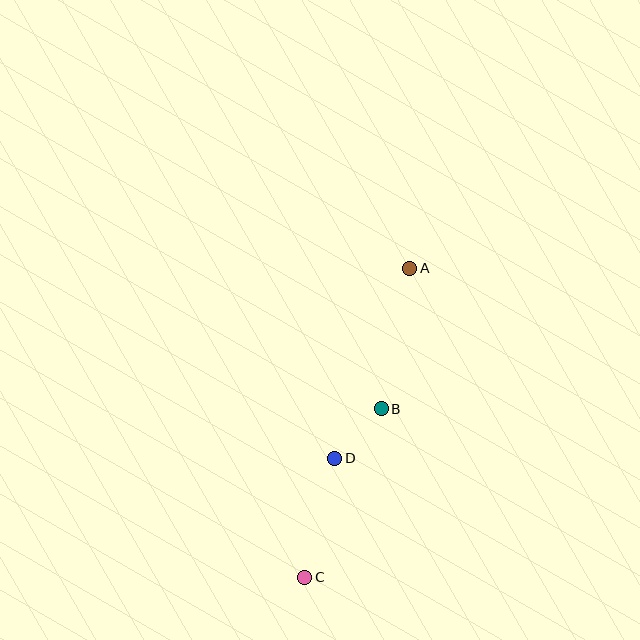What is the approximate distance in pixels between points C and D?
The distance between C and D is approximately 123 pixels.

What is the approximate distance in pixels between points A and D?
The distance between A and D is approximately 204 pixels.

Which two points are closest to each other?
Points B and D are closest to each other.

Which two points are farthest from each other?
Points A and C are farthest from each other.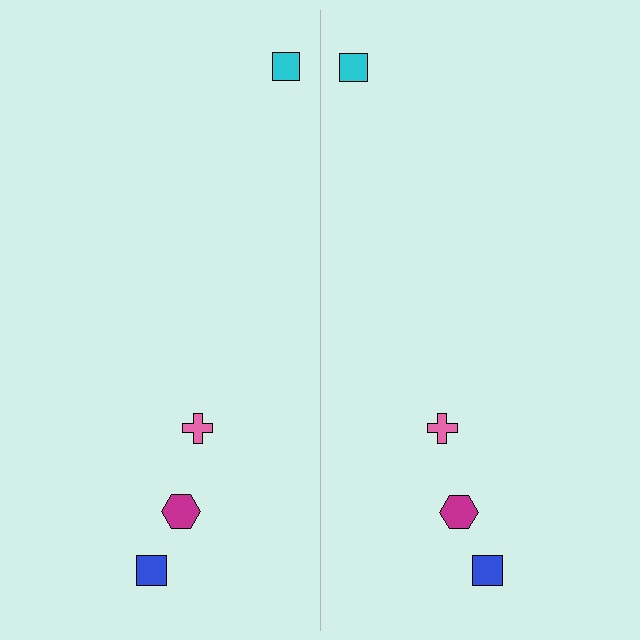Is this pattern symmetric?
Yes, this pattern has bilateral (reflection) symmetry.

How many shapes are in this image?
There are 8 shapes in this image.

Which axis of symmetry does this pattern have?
The pattern has a vertical axis of symmetry running through the center of the image.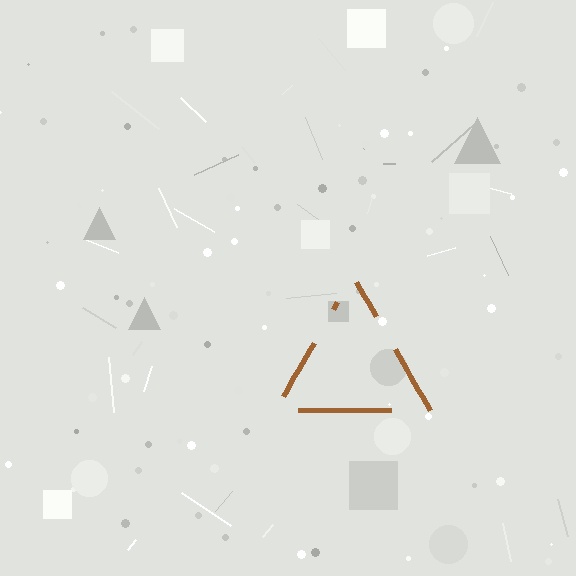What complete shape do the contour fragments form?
The contour fragments form a triangle.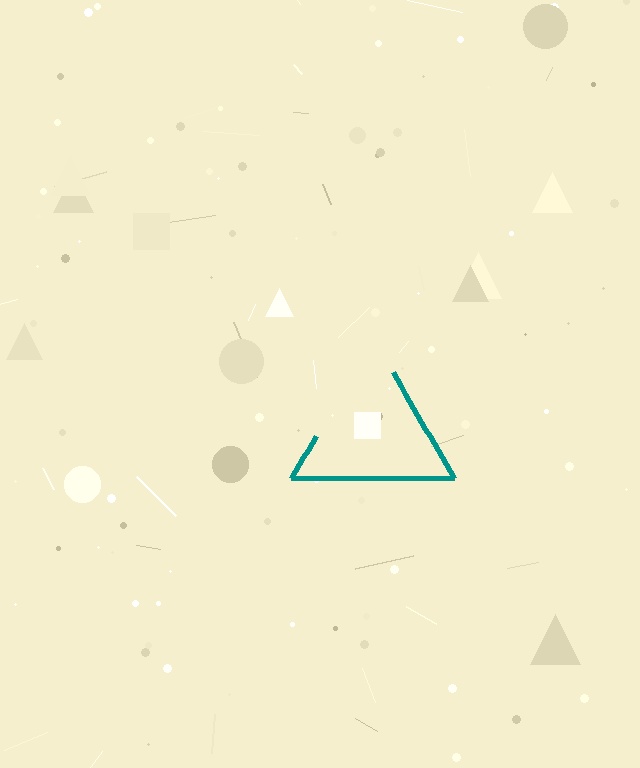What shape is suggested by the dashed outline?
The dashed outline suggests a triangle.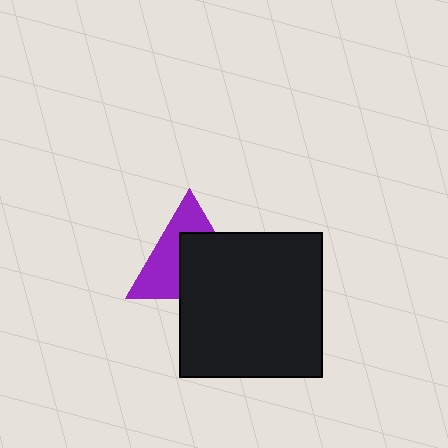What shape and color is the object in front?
The object in front is a black rectangle.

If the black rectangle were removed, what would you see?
You would see the complete purple triangle.